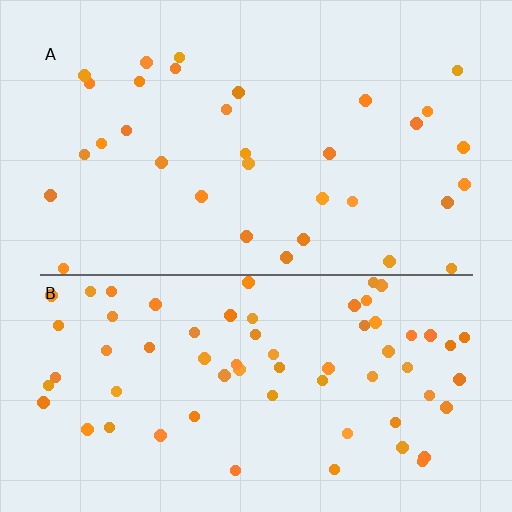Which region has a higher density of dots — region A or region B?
B (the bottom).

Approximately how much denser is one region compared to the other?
Approximately 2.0× — region B over region A.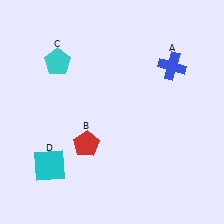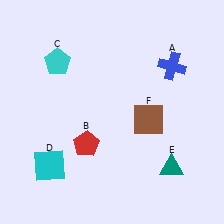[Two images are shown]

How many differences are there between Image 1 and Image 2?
There are 2 differences between the two images.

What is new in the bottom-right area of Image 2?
A brown square (F) was added in the bottom-right area of Image 2.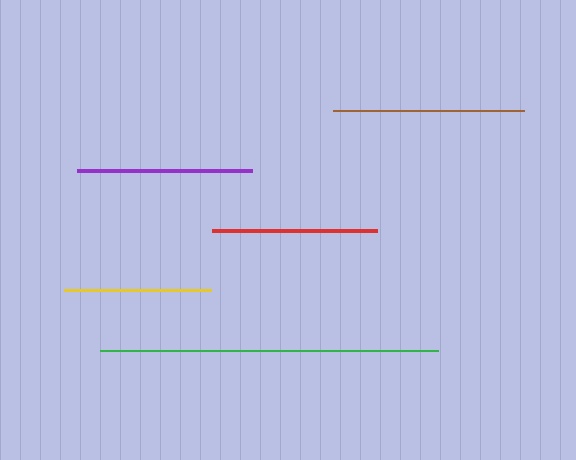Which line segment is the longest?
The green line is the longest at approximately 338 pixels.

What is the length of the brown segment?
The brown segment is approximately 191 pixels long.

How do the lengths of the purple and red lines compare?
The purple and red lines are approximately the same length.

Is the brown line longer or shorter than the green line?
The green line is longer than the brown line.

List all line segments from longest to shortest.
From longest to shortest: green, brown, purple, red, yellow.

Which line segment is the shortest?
The yellow line is the shortest at approximately 147 pixels.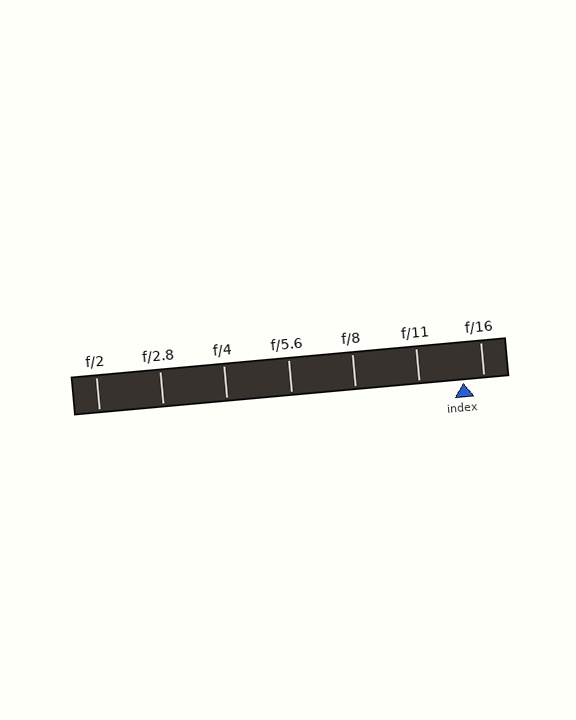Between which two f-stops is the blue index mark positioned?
The index mark is between f/11 and f/16.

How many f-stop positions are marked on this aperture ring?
There are 7 f-stop positions marked.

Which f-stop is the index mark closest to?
The index mark is closest to f/16.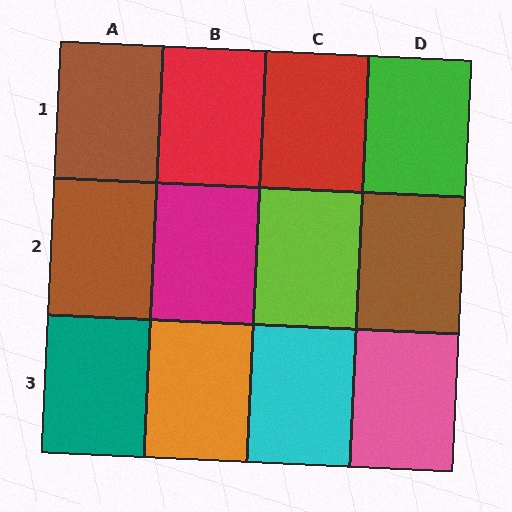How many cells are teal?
1 cell is teal.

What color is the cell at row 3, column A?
Teal.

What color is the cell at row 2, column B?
Magenta.